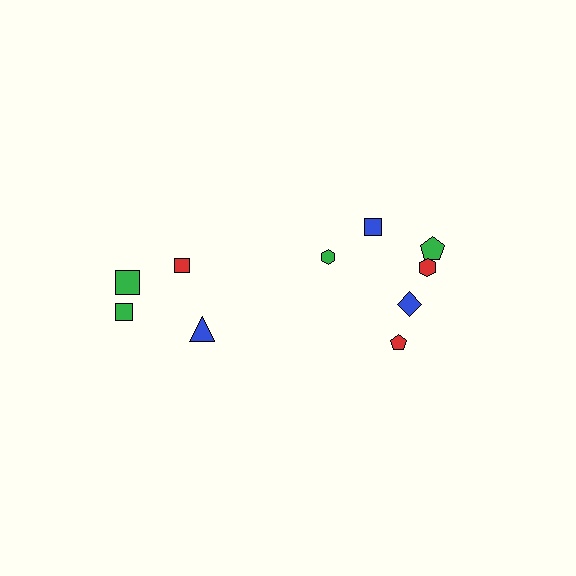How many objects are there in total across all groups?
There are 10 objects.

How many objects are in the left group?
There are 4 objects.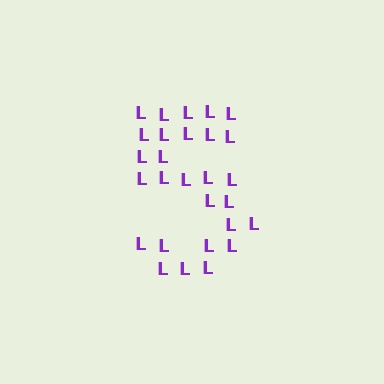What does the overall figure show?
The overall figure shows the digit 5.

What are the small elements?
The small elements are letter L's.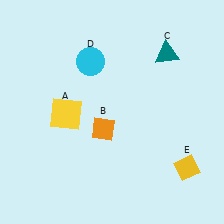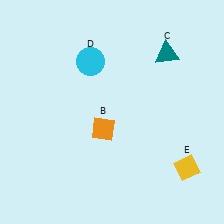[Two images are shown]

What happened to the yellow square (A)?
The yellow square (A) was removed in Image 2. It was in the bottom-left area of Image 1.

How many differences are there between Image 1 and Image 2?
There is 1 difference between the two images.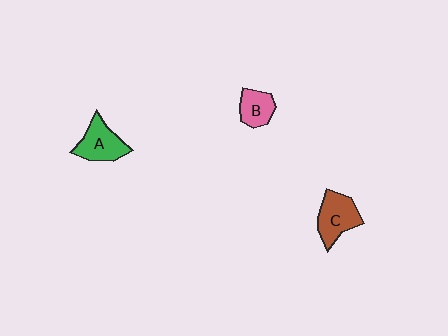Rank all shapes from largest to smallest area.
From largest to smallest: C (brown), A (green), B (pink).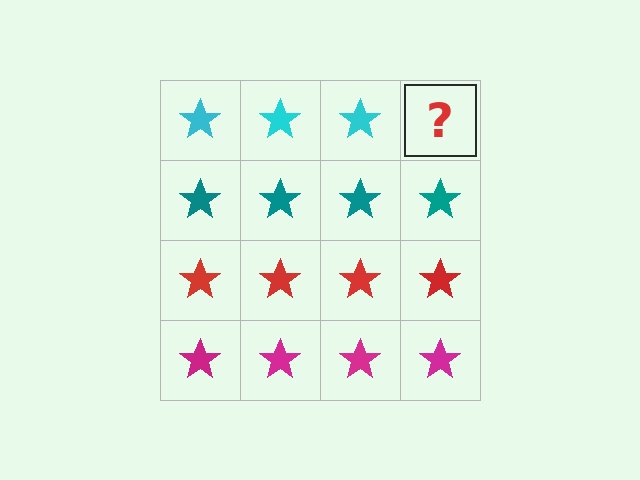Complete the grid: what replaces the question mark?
The question mark should be replaced with a cyan star.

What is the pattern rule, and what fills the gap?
The rule is that each row has a consistent color. The gap should be filled with a cyan star.